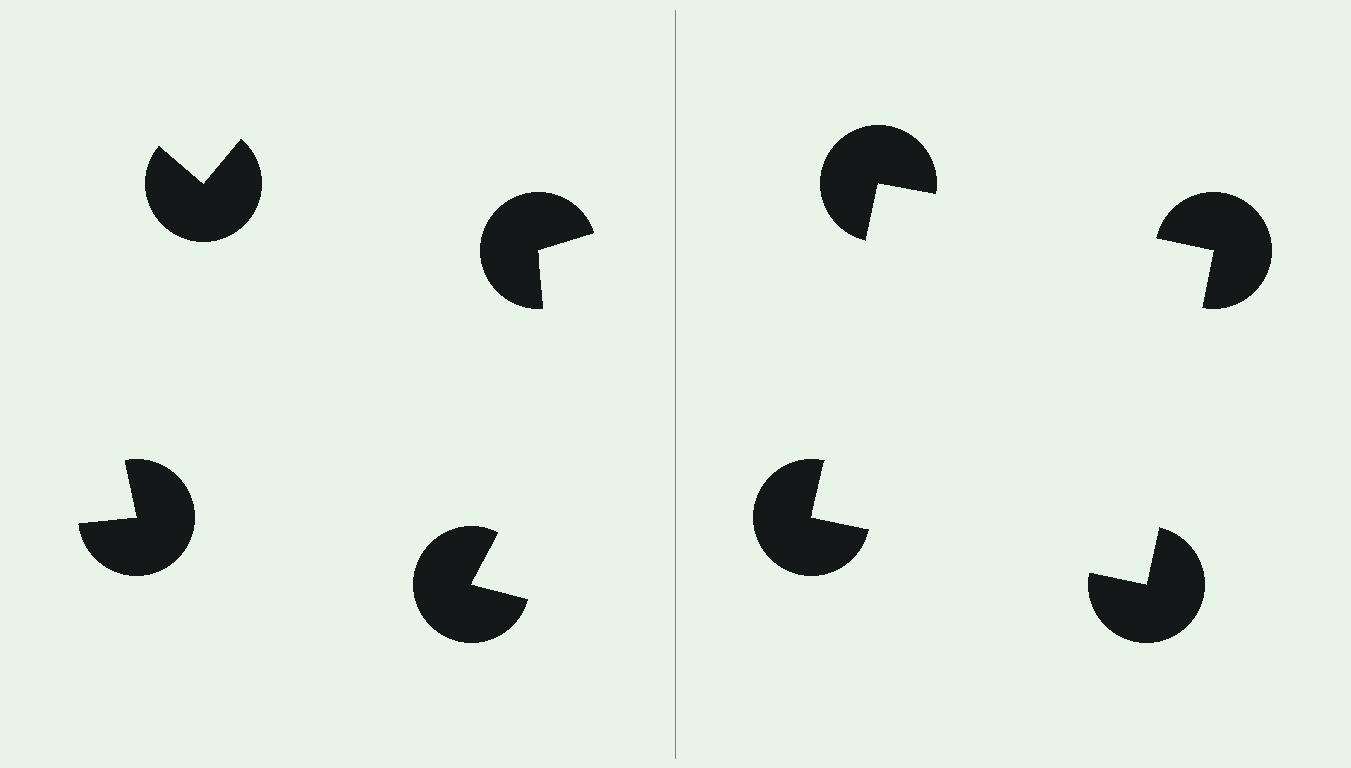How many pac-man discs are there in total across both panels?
8 — 4 on each side.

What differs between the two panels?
The pac-man discs are positioned identically on both sides; only the wedge orientations differ. On the right they align to a square; on the left they are misaligned.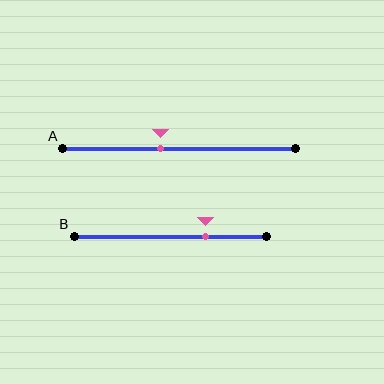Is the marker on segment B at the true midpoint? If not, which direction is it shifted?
No, the marker on segment B is shifted to the right by about 18% of the segment length.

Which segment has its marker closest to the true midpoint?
Segment A has its marker closest to the true midpoint.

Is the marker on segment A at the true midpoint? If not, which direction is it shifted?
No, the marker on segment A is shifted to the left by about 8% of the segment length.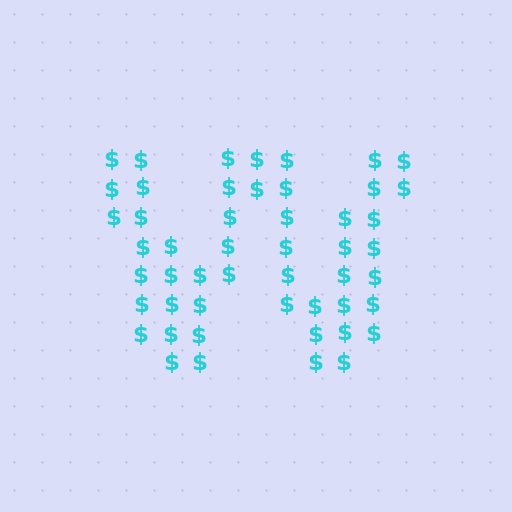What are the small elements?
The small elements are dollar signs.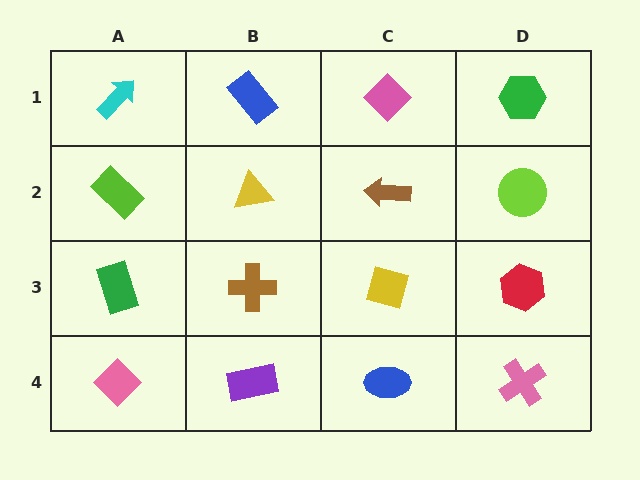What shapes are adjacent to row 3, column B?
A yellow triangle (row 2, column B), a purple rectangle (row 4, column B), a green rectangle (row 3, column A), a yellow diamond (row 3, column C).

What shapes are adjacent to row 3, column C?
A brown arrow (row 2, column C), a blue ellipse (row 4, column C), a brown cross (row 3, column B), a red hexagon (row 3, column D).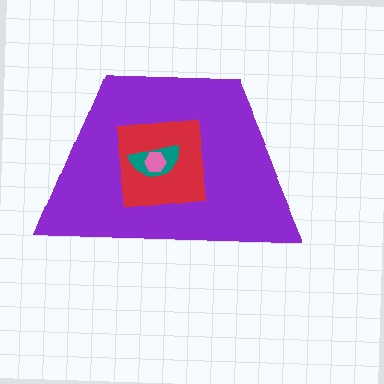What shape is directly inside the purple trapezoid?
The red square.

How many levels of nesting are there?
4.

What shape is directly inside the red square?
The teal semicircle.